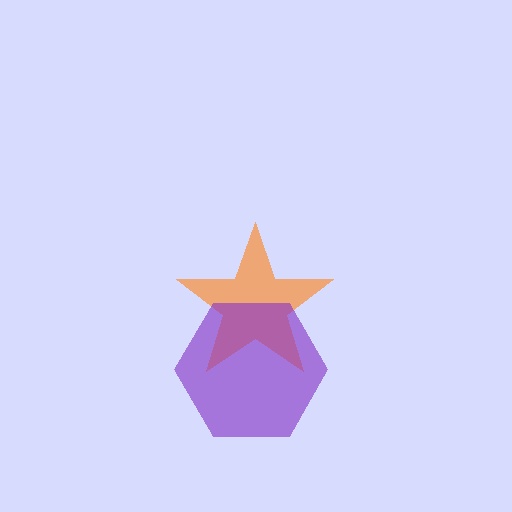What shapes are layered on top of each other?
The layered shapes are: an orange star, a purple hexagon.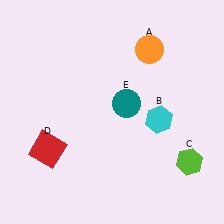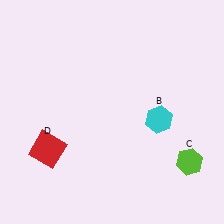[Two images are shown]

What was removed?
The orange circle (A), the teal circle (E) were removed in Image 2.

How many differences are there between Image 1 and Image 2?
There are 2 differences between the two images.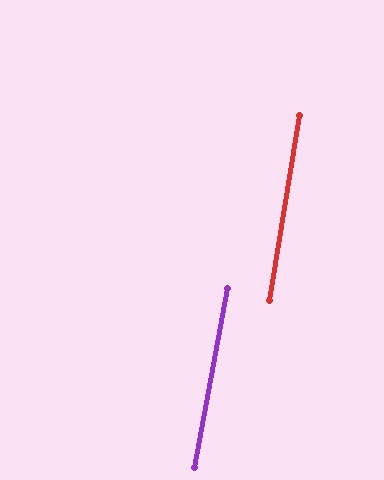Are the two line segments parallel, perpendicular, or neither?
Parallel — their directions differ by only 1.1°.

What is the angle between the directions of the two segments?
Approximately 1 degree.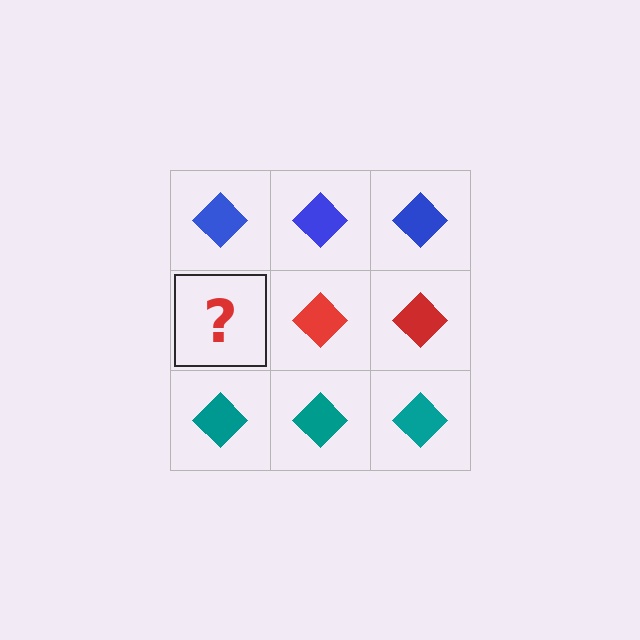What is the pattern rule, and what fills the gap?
The rule is that each row has a consistent color. The gap should be filled with a red diamond.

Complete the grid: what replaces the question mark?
The question mark should be replaced with a red diamond.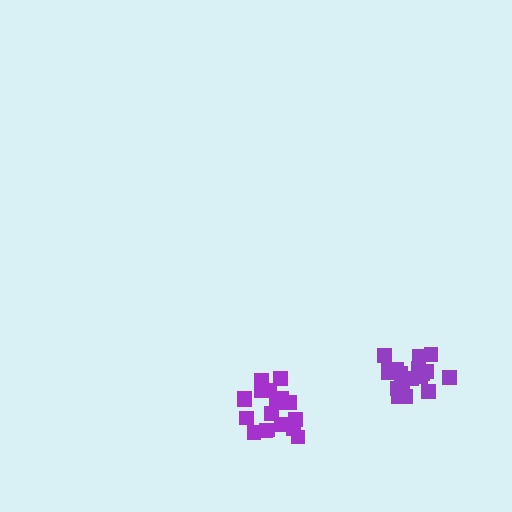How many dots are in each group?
Group 1: 18 dots, Group 2: 19 dots (37 total).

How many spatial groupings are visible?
There are 2 spatial groupings.